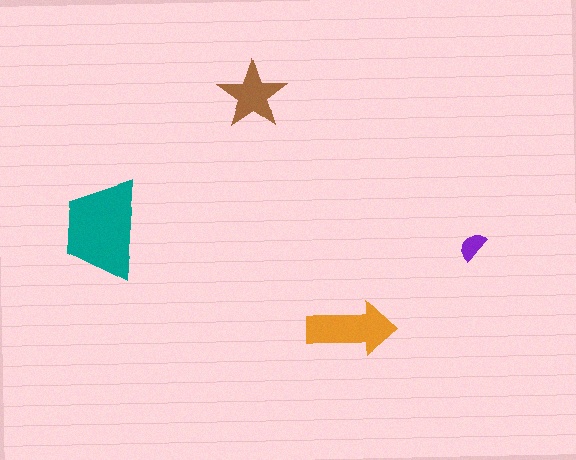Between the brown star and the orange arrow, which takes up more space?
The orange arrow.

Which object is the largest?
The teal trapezoid.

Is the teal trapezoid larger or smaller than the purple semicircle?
Larger.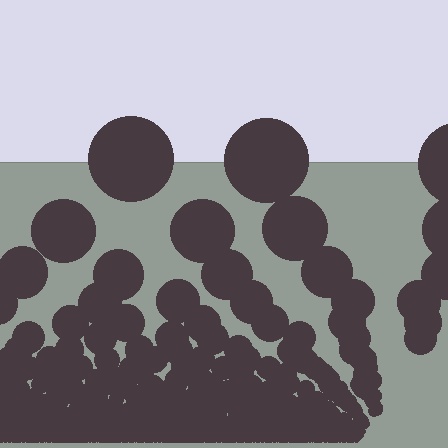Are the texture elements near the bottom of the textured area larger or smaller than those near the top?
Smaller. The gradient is inverted — elements near the bottom are smaller and denser.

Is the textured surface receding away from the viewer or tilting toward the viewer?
The surface appears to tilt toward the viewer. Texture elements get larger and sparser toward the top.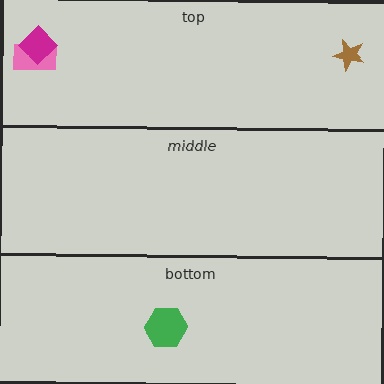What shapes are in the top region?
The brown star, the pink rectangle, the magenta diamond.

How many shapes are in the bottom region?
1.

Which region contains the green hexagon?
The bottom region.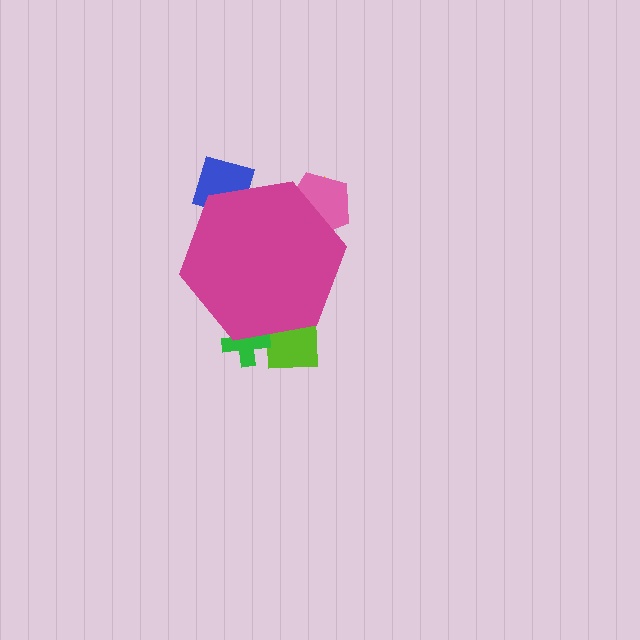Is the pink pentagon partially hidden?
Yes, the pink pentagon is partially hidden behind the magenta hexagon.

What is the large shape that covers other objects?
A magenta hexagon.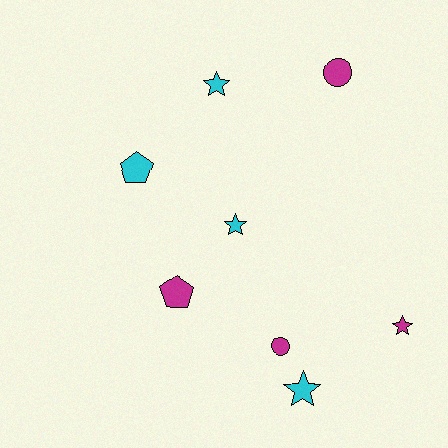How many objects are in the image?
There are 8 objects.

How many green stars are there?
There are no green stars.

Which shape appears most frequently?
Star, with 4 objects.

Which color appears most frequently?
Magenta, with 4 objects.